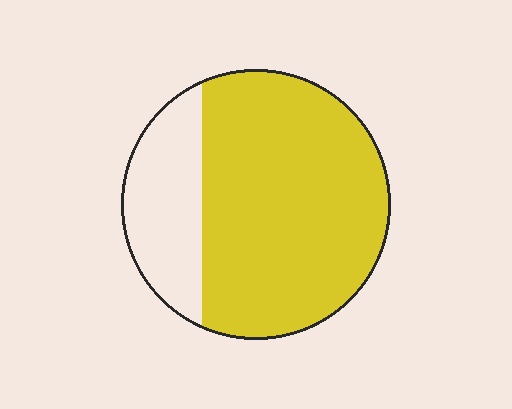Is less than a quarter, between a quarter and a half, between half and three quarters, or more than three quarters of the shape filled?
Between half and three quarters.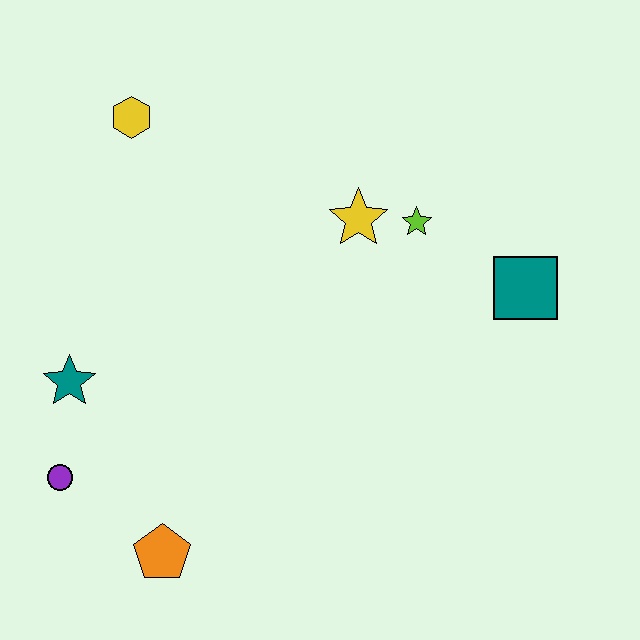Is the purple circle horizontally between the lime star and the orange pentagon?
No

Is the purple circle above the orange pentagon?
Yes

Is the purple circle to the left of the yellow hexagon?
Yes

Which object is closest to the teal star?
The purple circle is closest to the teal star.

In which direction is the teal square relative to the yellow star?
The teal square is to the right of the yellow star.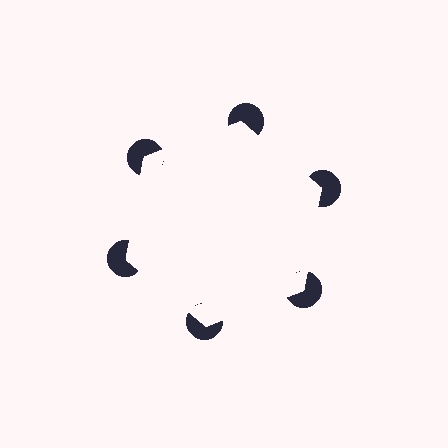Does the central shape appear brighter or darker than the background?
It typically appears slightly brighter than the background, even though no actual brightness change is drawn.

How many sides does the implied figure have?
6 sides.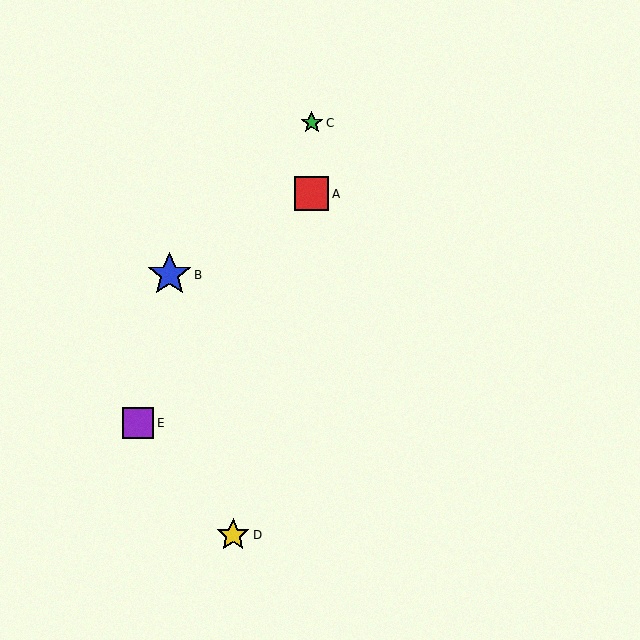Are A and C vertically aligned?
Yes, both are at x≈312.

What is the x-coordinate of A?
Object A is at x≈312.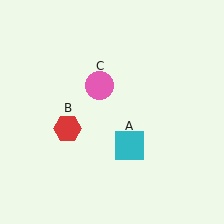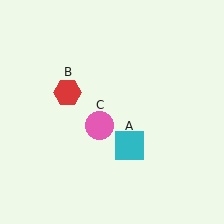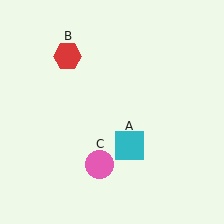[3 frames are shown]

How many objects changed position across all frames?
2 objects changed position: red hexagon (object B), pink circle (object C).